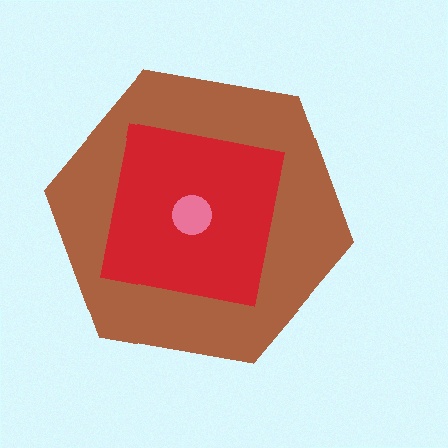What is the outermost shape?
The brown hexagon.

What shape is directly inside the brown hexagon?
The red square.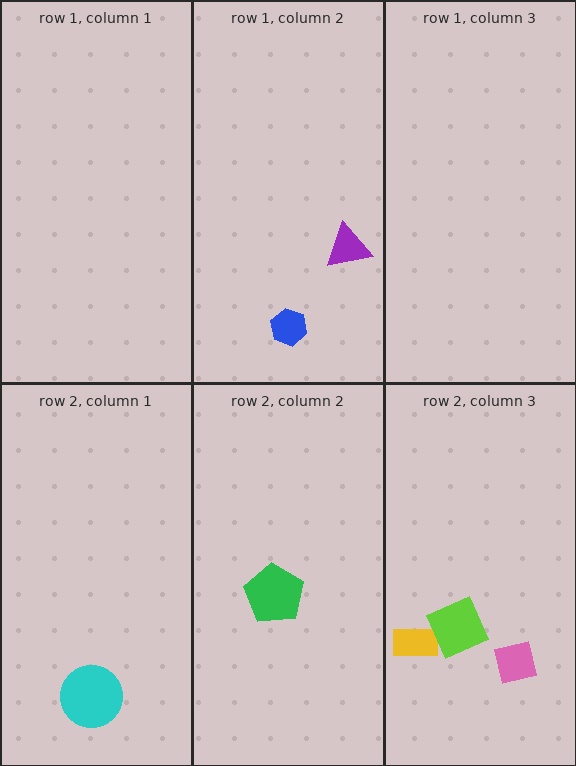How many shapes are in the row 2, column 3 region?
3.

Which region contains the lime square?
The row 2, column 3 region.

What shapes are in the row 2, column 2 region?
The green pentagon.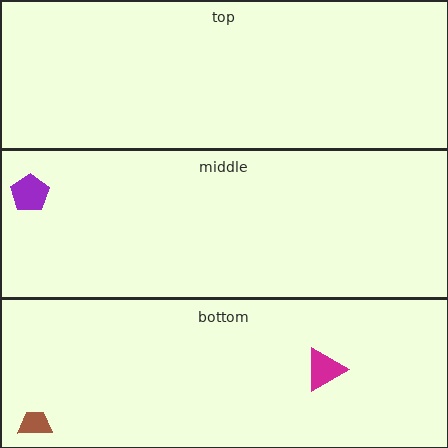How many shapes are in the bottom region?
2.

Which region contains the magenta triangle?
The bottom region.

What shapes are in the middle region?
The purple pentagon.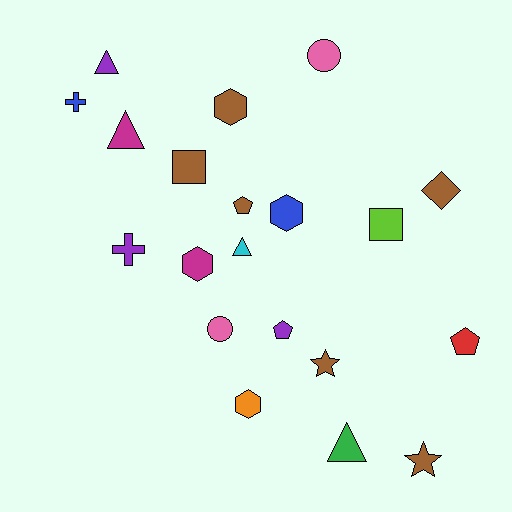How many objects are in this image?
There are 20 objects.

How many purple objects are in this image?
There are 3 purple objects.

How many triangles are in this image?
There are 4 triangles.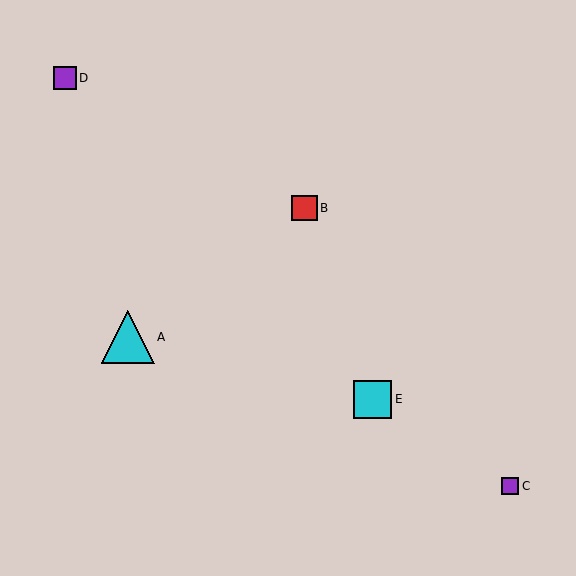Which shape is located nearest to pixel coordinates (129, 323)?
The cyan triangle (labeled A) at (128, 337) is nearest to that location.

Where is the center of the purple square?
The center of the purple square is at (510, 486).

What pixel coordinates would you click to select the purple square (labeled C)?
Click at (510, 486) to select the purple square C.